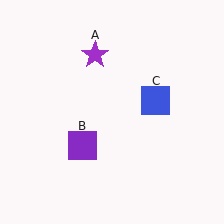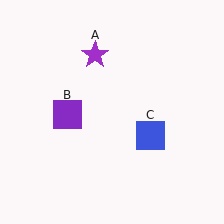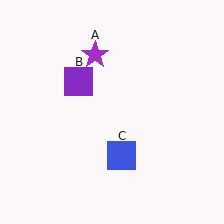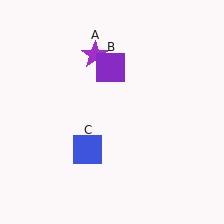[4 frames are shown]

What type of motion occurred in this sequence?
The purple square (object B), blue square (object C) rotated clockwise around the center of the scene.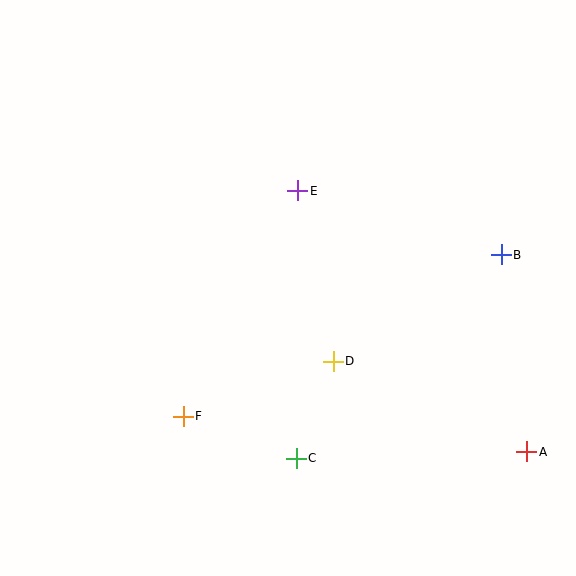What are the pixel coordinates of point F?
Point F is at (183, 416).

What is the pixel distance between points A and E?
The distance between A and E is 347 pixels.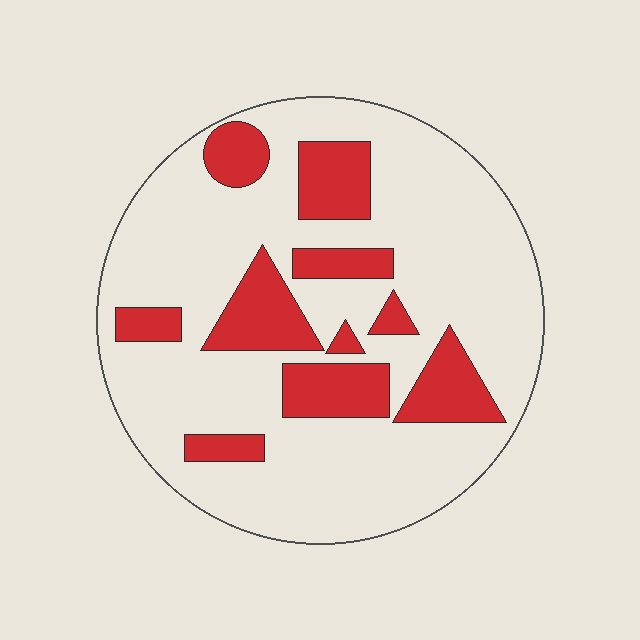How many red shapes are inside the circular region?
10.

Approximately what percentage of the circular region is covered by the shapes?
Approximately 25%.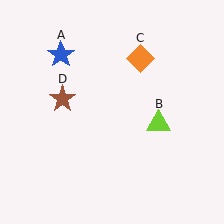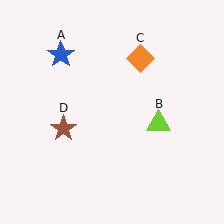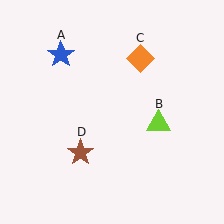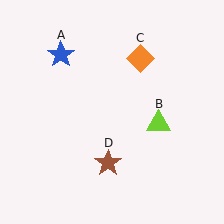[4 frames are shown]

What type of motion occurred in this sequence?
The brown star (object D) rotated counterclockwise around the center of the scene.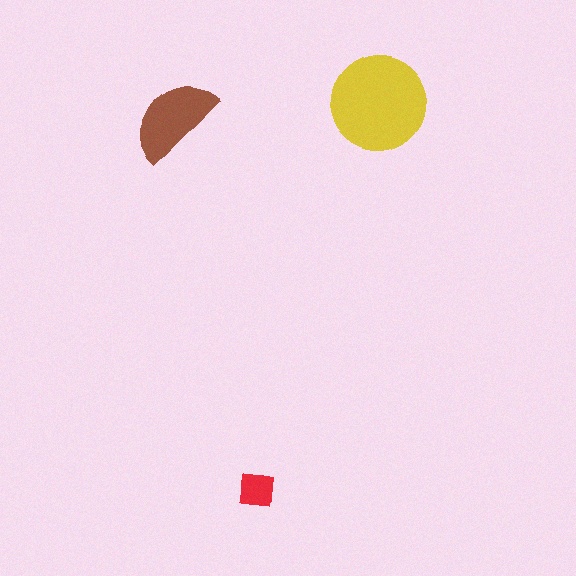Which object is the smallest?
The red square.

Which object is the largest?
The yellow circle.